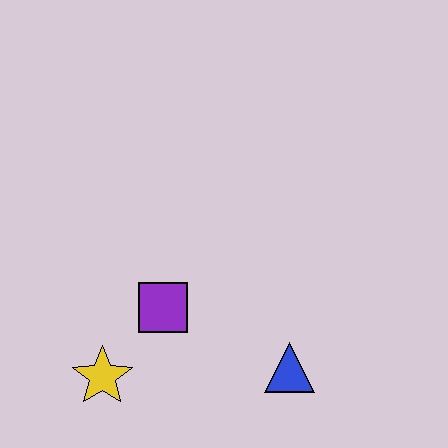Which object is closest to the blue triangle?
The purple square is closest to the blue triangle.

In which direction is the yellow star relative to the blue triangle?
The yellow star is to the left of the blue triangle.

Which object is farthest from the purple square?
The blue triangle is farthest from the purple square.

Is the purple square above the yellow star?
Yes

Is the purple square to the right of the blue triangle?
No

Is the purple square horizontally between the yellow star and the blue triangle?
Yes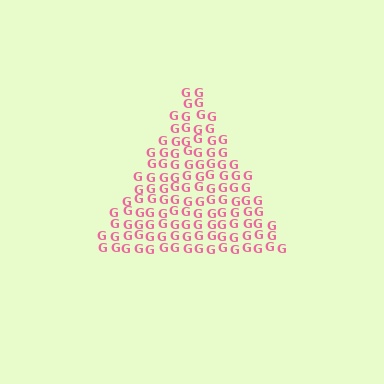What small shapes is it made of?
It is made of small letter G's.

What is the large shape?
The large shape is a triangle.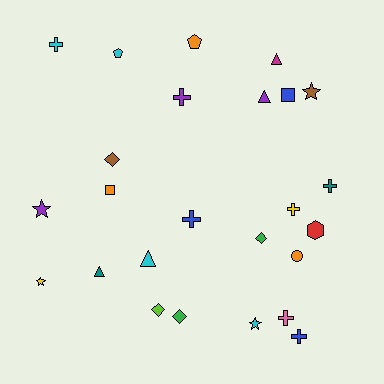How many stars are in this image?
There are 4 stars.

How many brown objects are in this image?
There are 2 brown objects.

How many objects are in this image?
There are 25 objects.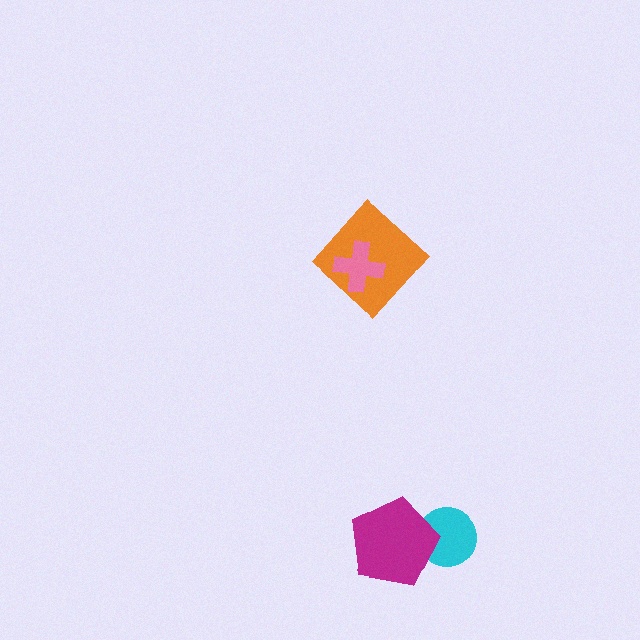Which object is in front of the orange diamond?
The pink cross is in front of the orange diamond.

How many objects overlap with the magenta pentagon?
1 object overlaps with the magenta pentagon.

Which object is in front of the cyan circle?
The magenta pentagon is in front of the cyan circle.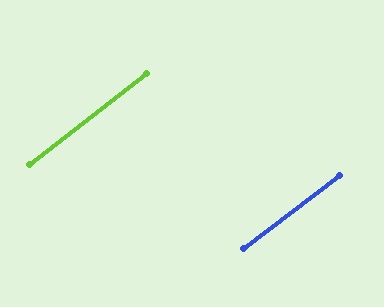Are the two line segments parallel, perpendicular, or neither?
Parallel — their directions differ by only 0.9°.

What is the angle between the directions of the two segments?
Approximately 1 degree.